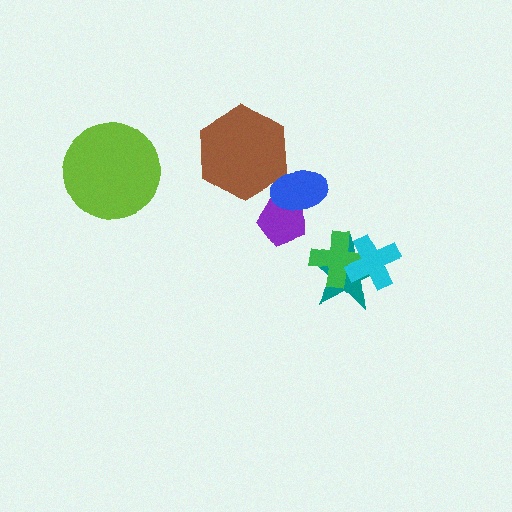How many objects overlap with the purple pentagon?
1 object overlaps with the purple pentagon.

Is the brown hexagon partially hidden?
Yes, it is partially covered by another shape.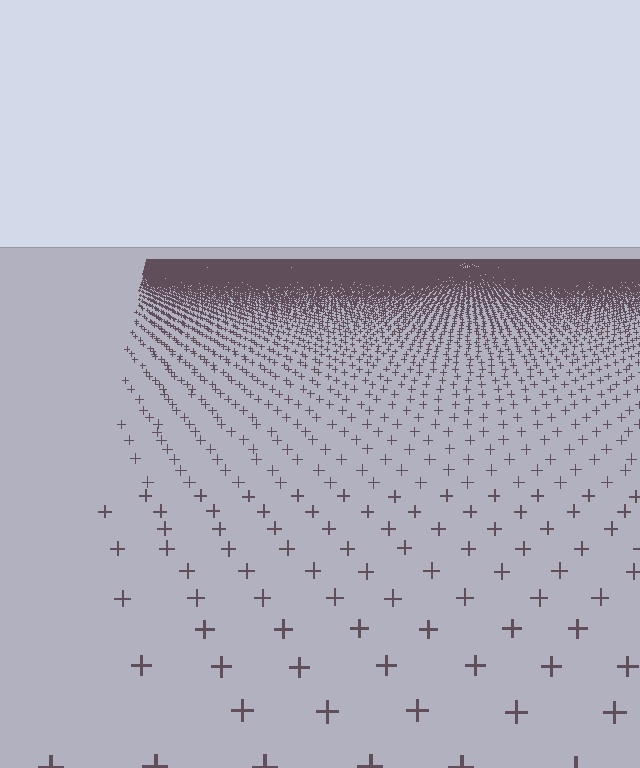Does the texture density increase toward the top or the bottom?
Density increases toward the top.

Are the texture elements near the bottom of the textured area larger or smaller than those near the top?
Larger. Near the bottom, elements are closer to the viewer and appear at a bigger on-screen size.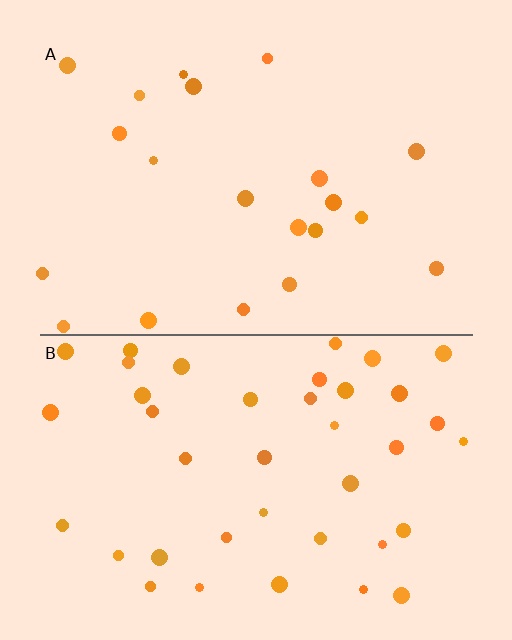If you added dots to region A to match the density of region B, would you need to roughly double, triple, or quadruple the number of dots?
Approximately double.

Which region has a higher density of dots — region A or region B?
B (the bottom).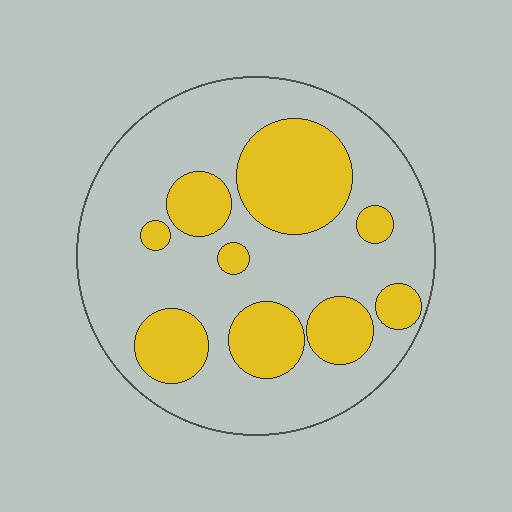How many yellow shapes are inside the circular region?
9.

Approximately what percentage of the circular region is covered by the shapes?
Approximately 30%.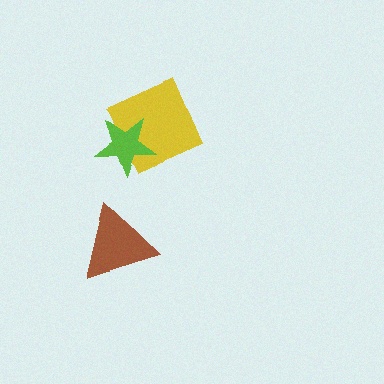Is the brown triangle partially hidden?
No, no other shape covers it.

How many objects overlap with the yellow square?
1 object overlaps with the yellow square.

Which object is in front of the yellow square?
The lime star is in front of the yellow square.